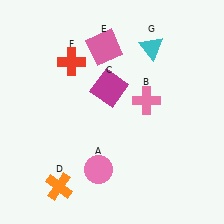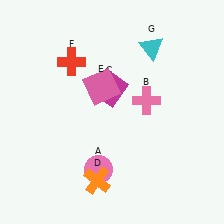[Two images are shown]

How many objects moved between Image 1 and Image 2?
2 objects moved between the two images.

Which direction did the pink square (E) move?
The pink square (E) moved down.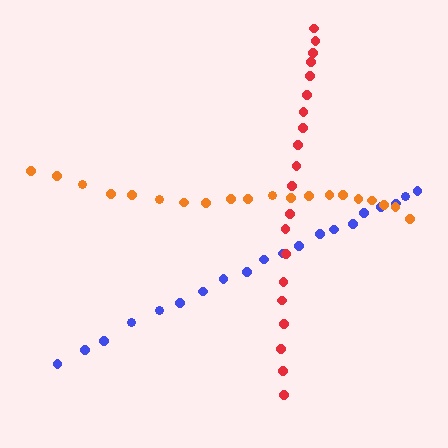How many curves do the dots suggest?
There are 3 distinct paths.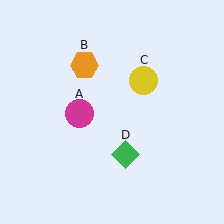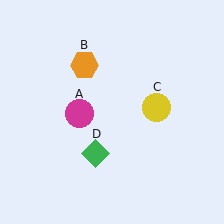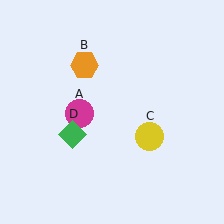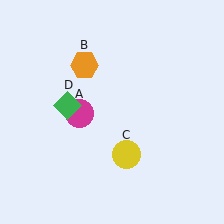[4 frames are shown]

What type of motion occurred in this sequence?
The yellow circle (object C), green diamond (object D) rotated clockwise around the center of the scene.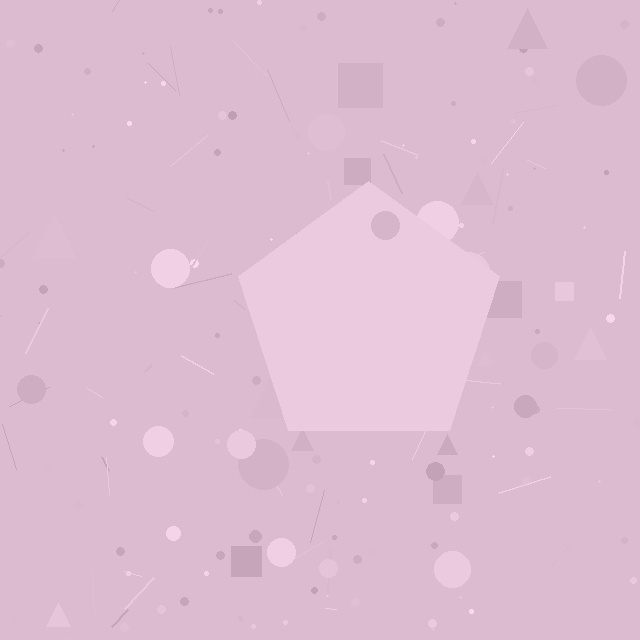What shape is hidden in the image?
A pentagon is hidden in the image.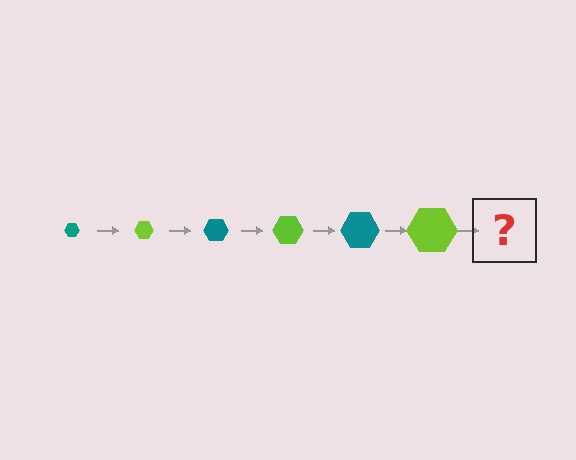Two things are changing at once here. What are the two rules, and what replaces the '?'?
The two rules are that the hexagon grows larger each step and the color cycles through teal and lime. The '?' should be a teal hexagon, larger than the previous one.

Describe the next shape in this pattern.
It should be a teal hexagon, larger than the previous one.